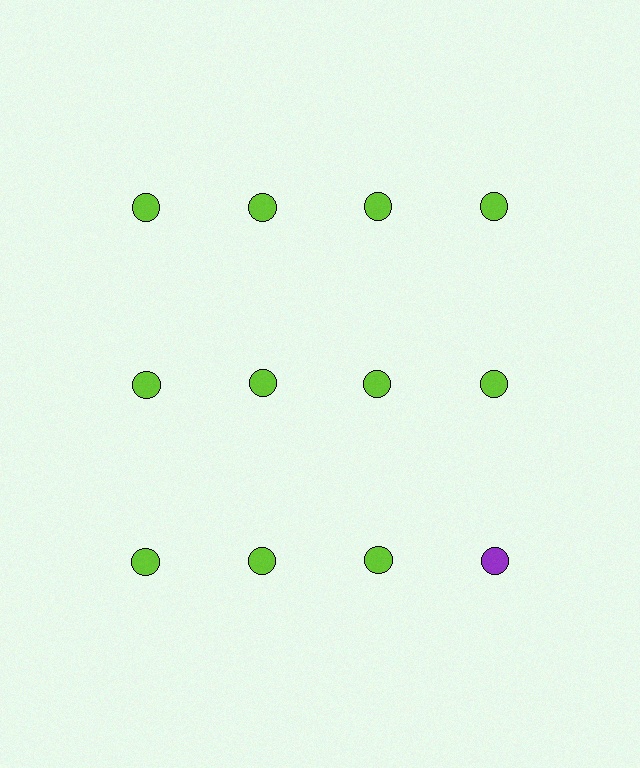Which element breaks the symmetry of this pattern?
The purple circle in the third row, second from right column breaks the symmetry. All other shapes are lime circles.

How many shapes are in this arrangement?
There are 12 shapes arranged in a grid pattern.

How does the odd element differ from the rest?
It has a different color: purple instead of lime.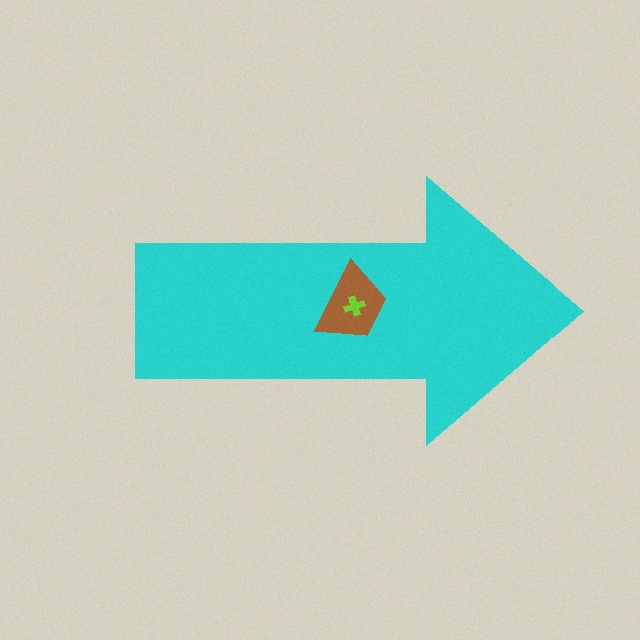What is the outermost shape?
The cyan arrow.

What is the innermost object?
The lime cross.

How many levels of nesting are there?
3.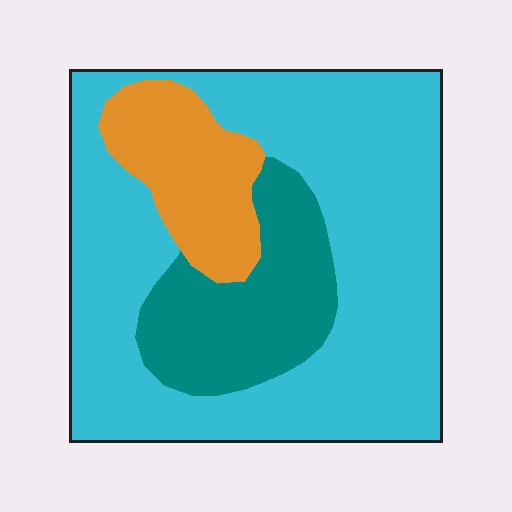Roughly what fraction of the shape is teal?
Teal takes up between a sixth and a third of the shape.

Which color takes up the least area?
Orange, at roughly 15%.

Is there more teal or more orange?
Teal.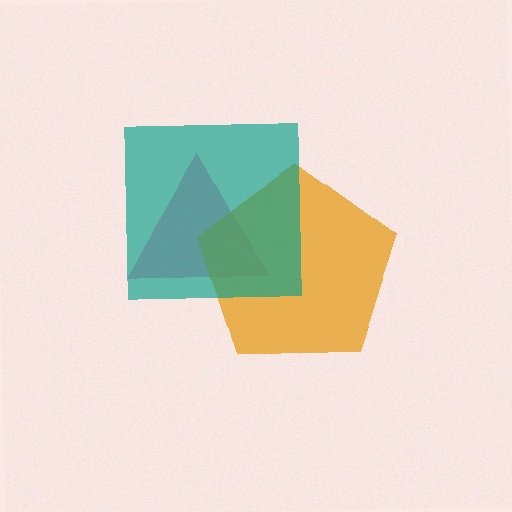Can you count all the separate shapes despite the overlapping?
Yes, there are 3 separate shapes.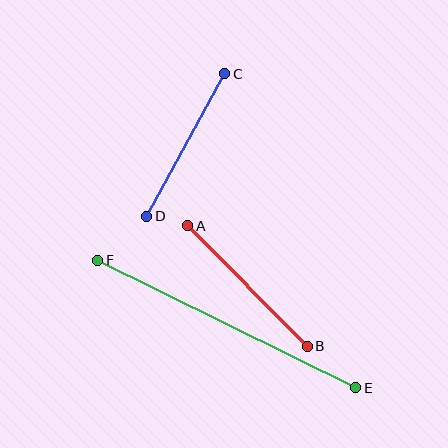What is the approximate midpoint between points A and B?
The midpoint is at approximately (248, 286) pixels.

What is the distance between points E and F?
The distance is approximately 288 pixels.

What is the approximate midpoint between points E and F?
The midpoint is at approximately (227, 324) pixels.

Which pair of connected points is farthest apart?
Points E and F are farthest apart.